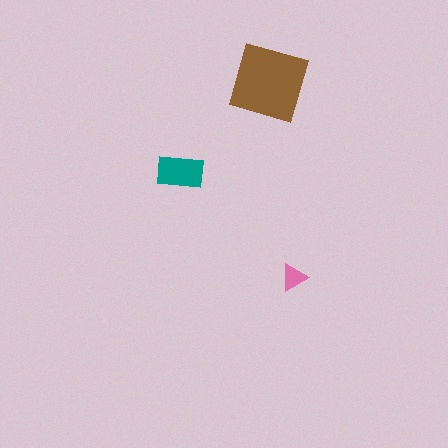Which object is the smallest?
The pink triangle.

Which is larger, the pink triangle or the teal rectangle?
The teal rectangle.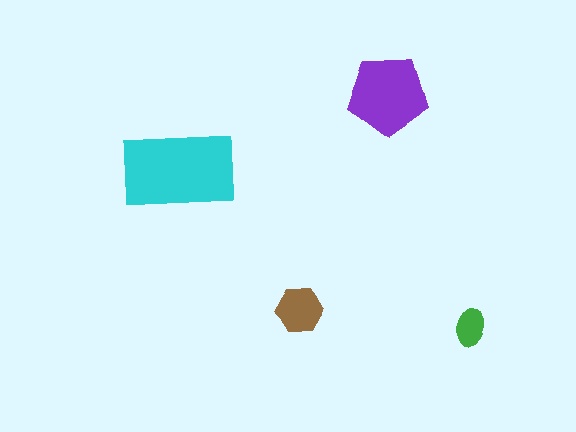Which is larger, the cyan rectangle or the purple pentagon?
The cyan rectangle.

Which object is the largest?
The cyan rectangle.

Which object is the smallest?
The green ellipse.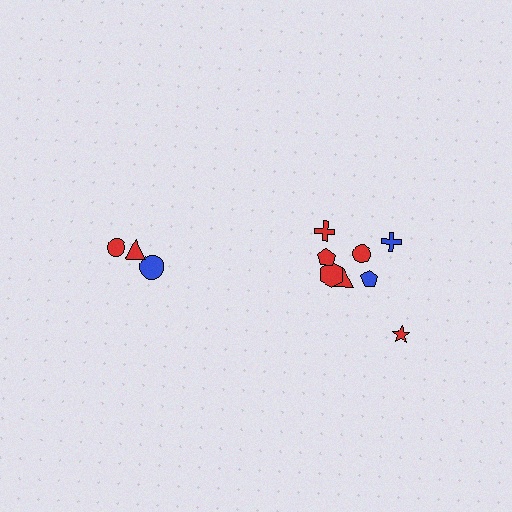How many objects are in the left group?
There are 3 objects.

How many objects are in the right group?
There are 8 objects.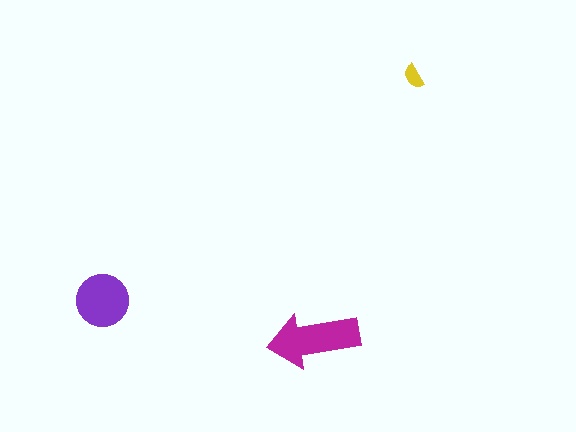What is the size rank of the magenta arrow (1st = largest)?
1st.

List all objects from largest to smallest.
The magenta arrow, the purple circle, the yellow semicircle.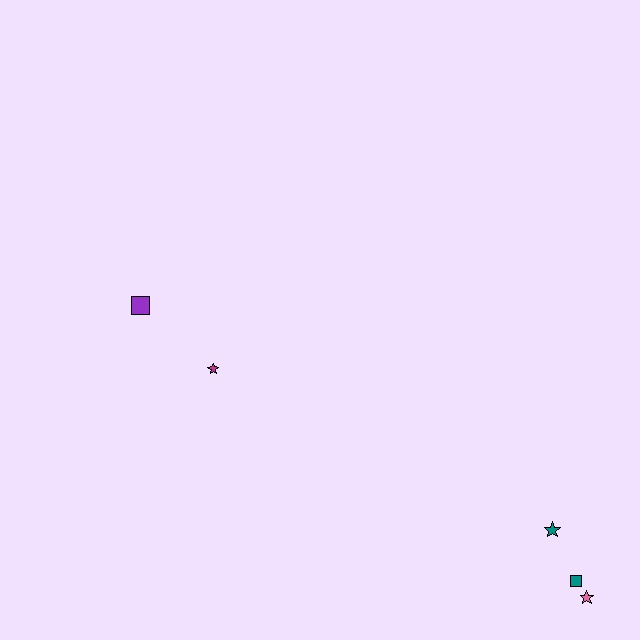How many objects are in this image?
There are 5 objects.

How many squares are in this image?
There are 2 squares.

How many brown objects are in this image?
There are no brown objects.